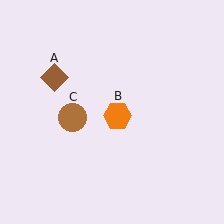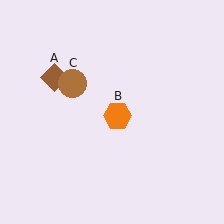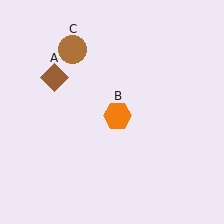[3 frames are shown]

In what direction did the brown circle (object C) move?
The brown circle (object C) moved up.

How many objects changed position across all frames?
1 object changed position: brown circle (object C).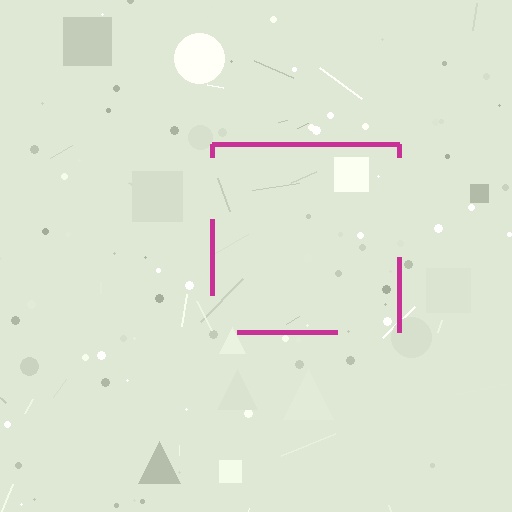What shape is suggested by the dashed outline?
The dashed outline suggests a square.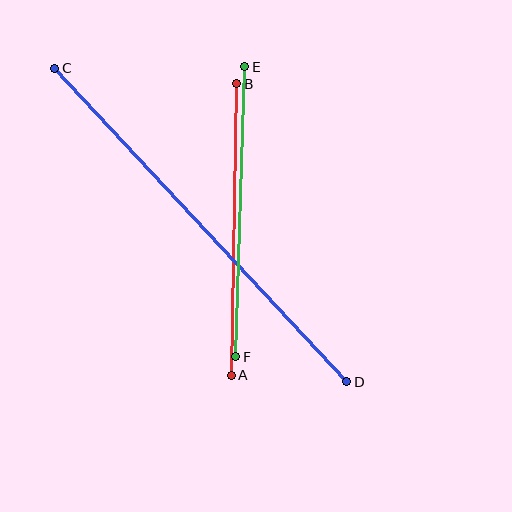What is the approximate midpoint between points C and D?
The midpoint is at approximately (201, 225) pixels.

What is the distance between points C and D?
The distance is approximately 428 pixels.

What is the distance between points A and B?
The distance is approximately 292 pixels.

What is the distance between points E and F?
The distance is approximately 290 pixels.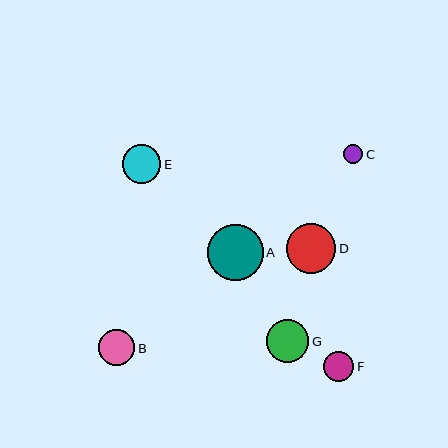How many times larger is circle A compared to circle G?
Circle A is approximately 1.3 times the size of circle G.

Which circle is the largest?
Circle A is the largest with a size of approximately 56 pixels.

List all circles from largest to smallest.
From largest to smallest: A, D, G, E, B, F, C.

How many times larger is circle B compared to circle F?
Circle B is approximately 1.2 times the size of circle F.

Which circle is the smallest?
Circle C is the smallest with a size of approximately 19 pixels.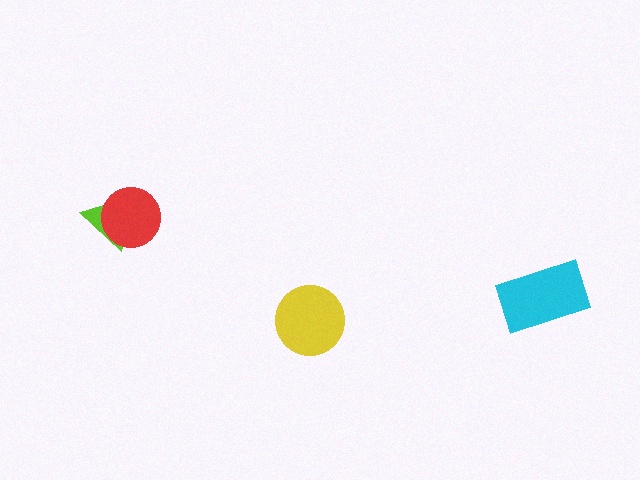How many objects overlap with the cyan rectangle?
0 objects overlap with the cyan rectangle.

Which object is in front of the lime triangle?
The red circle is in front of the lime triangle.